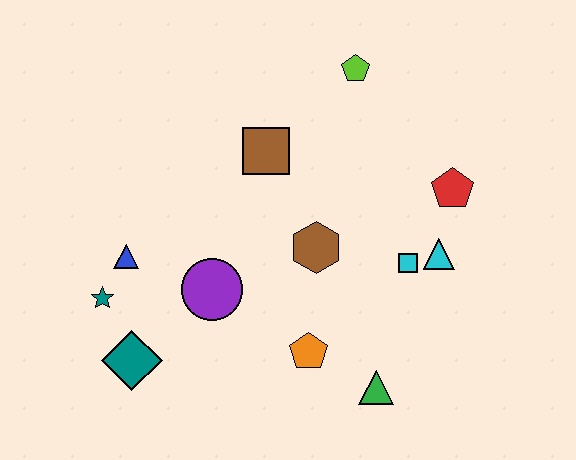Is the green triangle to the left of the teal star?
No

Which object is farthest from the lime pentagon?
The teal diamond is farthest from the lime pentagon.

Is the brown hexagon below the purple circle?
No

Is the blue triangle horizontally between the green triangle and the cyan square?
No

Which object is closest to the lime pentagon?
The brown square is closest to the lime pentagon.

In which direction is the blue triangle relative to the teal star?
The blue triangle is above the teal star.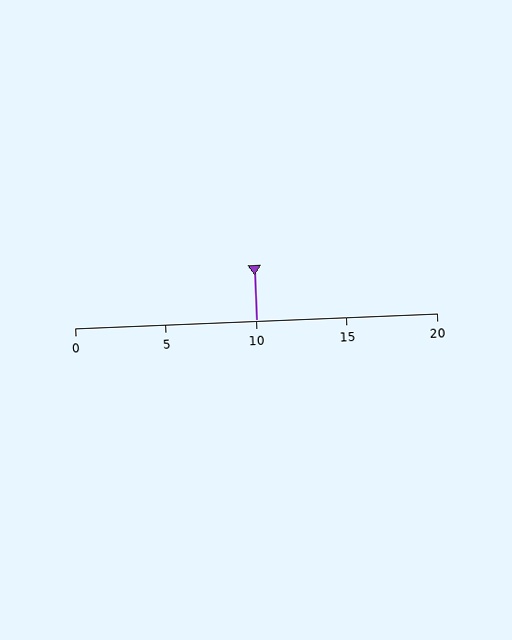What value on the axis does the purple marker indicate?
The marker indicates approximately 10.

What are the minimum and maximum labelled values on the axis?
The axis runs from 0 to 20.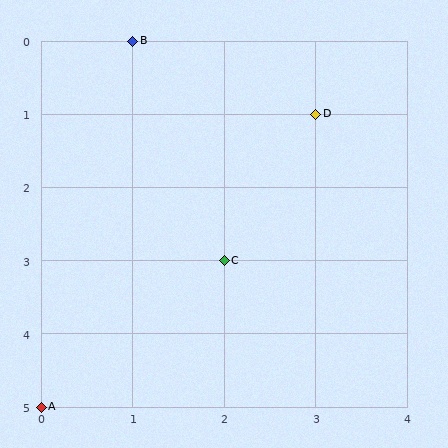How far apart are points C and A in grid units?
Points C and A are 2 columns and 2 rows apart (about 2.8 grid units diagonally).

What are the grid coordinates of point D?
Point D is at grid coordinates (3, 1).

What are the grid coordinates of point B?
Point B is at grid coordinates (1, 0).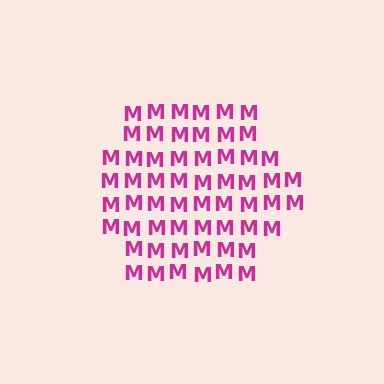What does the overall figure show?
The overall figure shows a hexagon.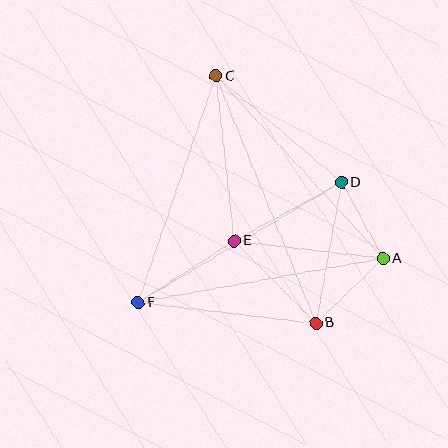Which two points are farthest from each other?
Points B and C are farthest from each other.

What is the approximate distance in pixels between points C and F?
The distance between C and F is approximately 240 pixels.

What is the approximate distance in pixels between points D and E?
The distance between D and E is approximately 122 pixels.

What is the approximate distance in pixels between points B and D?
The distance between B and D is approximately 143 pixels.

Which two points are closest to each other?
Points A and D are closest to each other.